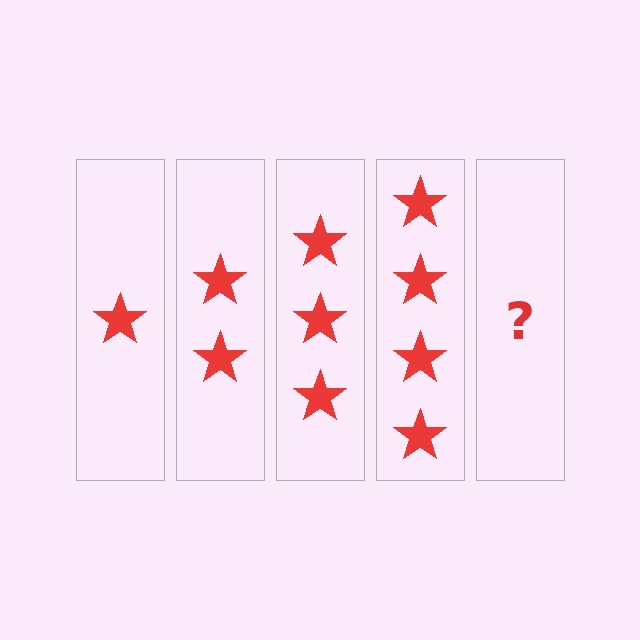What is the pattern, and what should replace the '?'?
The pattern is that each step adds one more star. The '?' should be 5 stars.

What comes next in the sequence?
The next element should be 5 stars.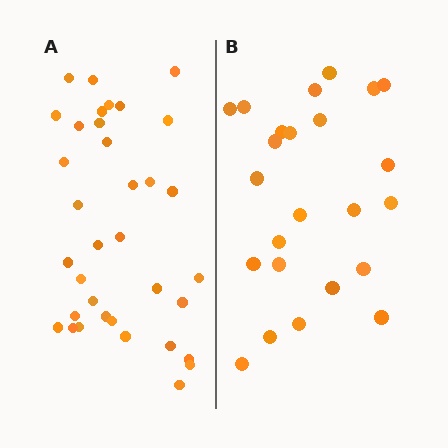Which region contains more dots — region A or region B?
Region A (the left region) has more dots.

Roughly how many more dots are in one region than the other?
Region A has roughly 12 or so more dots than region B.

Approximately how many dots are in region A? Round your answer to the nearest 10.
About 40 dots. (The exact count is 35, which rounds to 40.)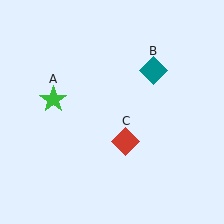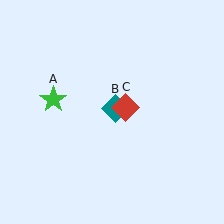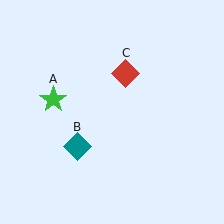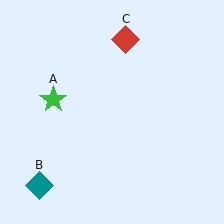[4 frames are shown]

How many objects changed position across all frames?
2 objects changed position: teal diamond (object B), red diamond (object C).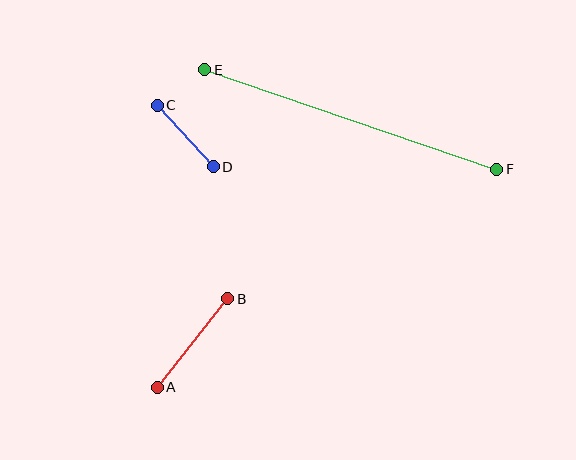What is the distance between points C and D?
The distance is approximately 83 pixels.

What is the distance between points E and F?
The distance is approximately 308 pixels.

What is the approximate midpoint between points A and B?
The midpoint is at approximately (192, 343) pixels.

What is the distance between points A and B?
The distance is approximately 113 pixels.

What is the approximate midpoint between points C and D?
The midpoint is at approximately (185, 136) pixels.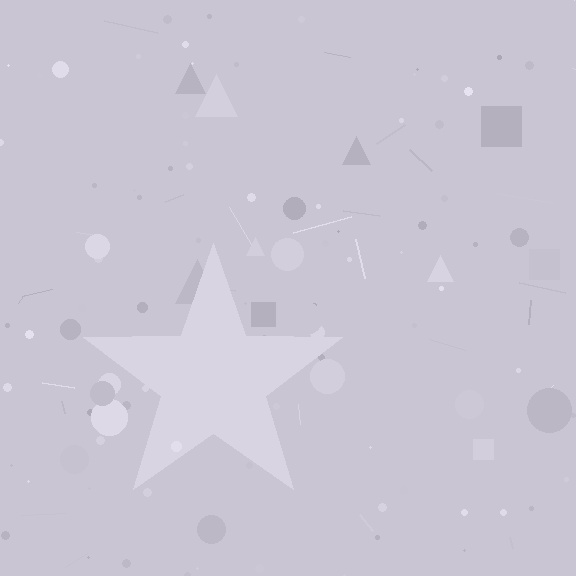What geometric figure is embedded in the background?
A star is embedded in the background.